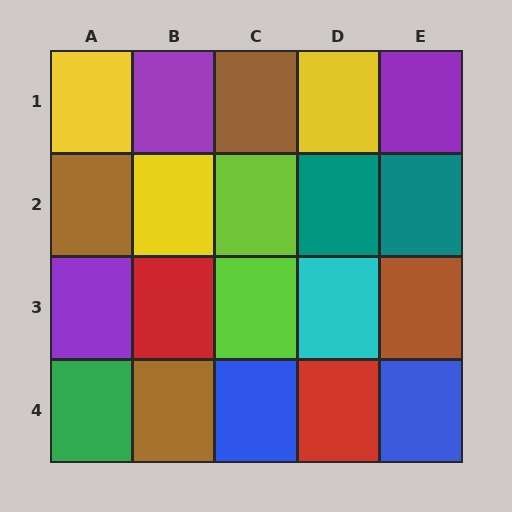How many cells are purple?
3 cells are purple.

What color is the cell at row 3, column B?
Red.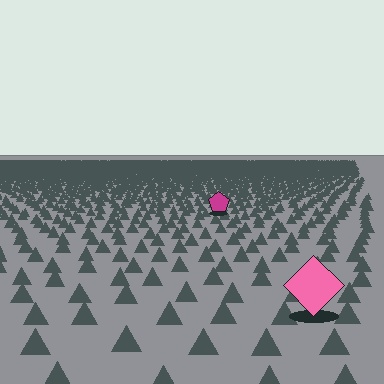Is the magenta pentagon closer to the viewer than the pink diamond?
No. The pink diamond is closer — you can tell from the texture gradient: the ground texture is coarser near it.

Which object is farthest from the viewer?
The magenta pentagon is farthest from the viewer. It appears smaller and the ground texture around it is denser.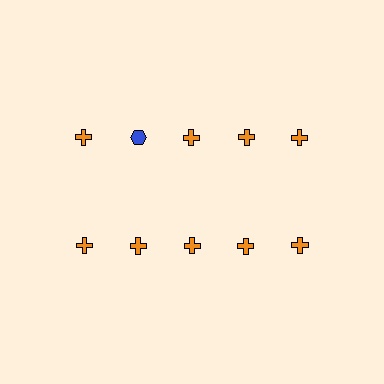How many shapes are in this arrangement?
There are 10 shapes arranged in a grid pattern.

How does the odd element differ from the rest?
It differs in both color (blue instead of orange) and shape (hexagon instead of cross).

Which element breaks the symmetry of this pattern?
The blue hexagon in the top row, second from left column breaks the symmetry. All other shapes are orange crosses.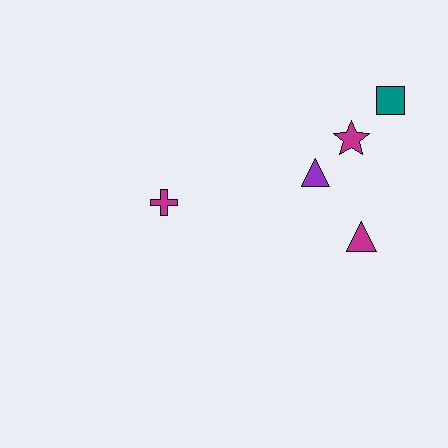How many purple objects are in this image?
There is 1 purple object.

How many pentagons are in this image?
There are no pentagons.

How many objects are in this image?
There are 5 objects.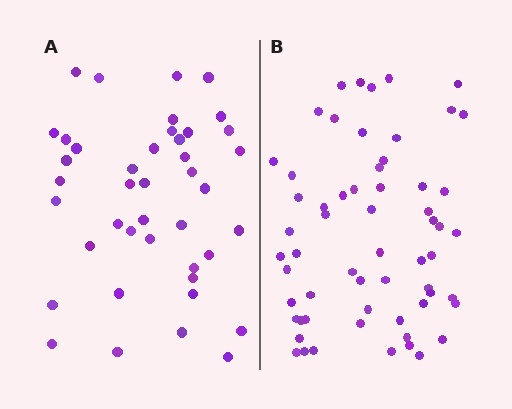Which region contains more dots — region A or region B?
Region B (the right region) has more dots.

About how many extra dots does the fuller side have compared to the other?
Region B has approximately 20 more dots than region A.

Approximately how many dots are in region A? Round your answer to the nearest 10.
About 40 dots. (The exact count is 42, which rounds to 40.)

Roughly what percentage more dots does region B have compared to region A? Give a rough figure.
About 45% more.